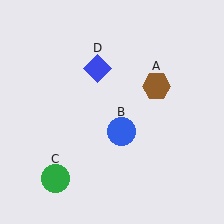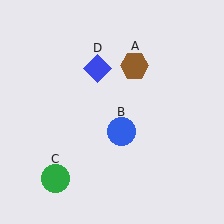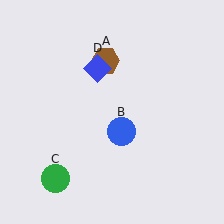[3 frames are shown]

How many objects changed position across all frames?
1 object changed position: brown hexagon (object A).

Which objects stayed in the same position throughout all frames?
Blue circle (object B) and green circle (object C) and blue diamond (object D) remained stationary.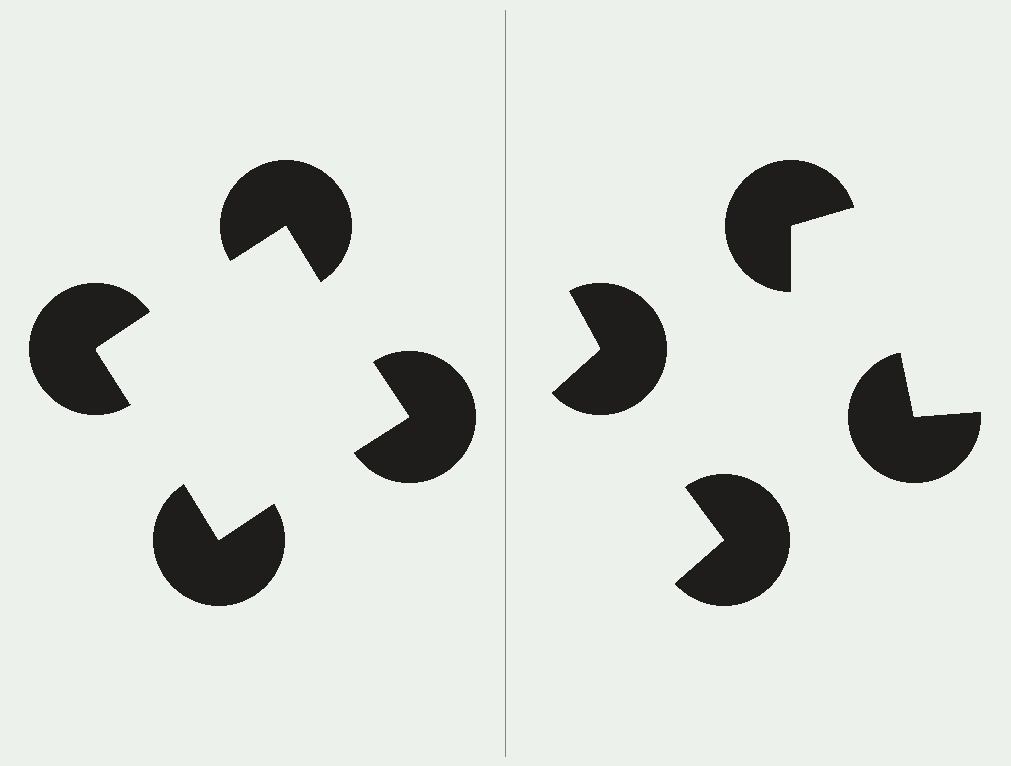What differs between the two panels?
The pac-man discs are positioned identically on both sides; only the wedge orientations differ. On the left they align to a square; on the right they are misaligned.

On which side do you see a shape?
An illusory square appears on the left side. On the right side the wedge cuts are rotated, so no coherent shape forms.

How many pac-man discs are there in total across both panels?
8 — 4 on each side.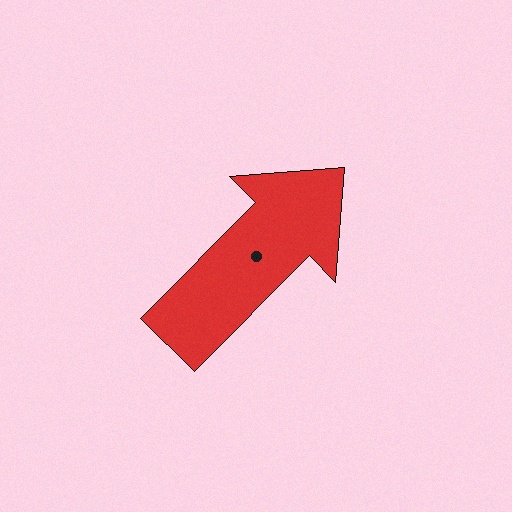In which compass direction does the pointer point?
Northeast.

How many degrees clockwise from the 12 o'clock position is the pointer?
Approximately 45 degrees.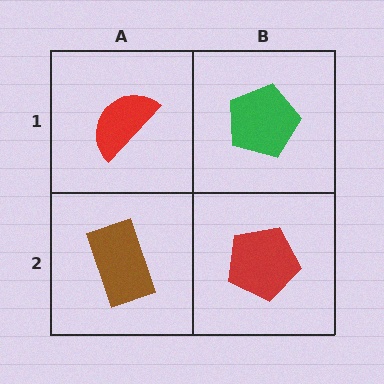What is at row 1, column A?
A red semicircle.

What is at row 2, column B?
A red pentagon.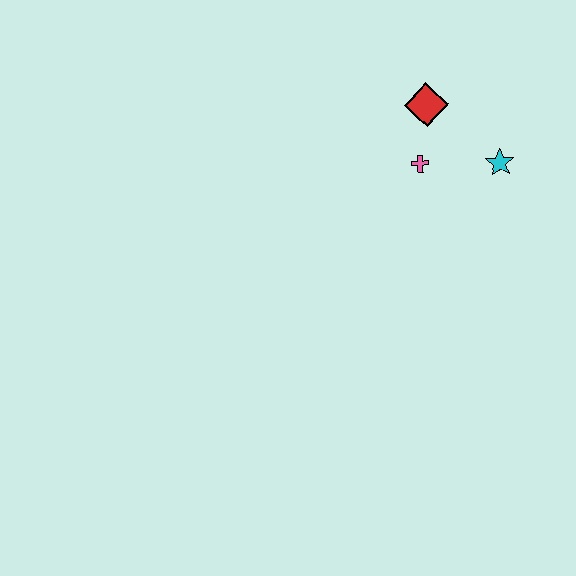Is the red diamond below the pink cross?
No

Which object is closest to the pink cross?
The red diamond is closest to the pink cross.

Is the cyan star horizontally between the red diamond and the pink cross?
No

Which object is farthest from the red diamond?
The cyan star is farthest from the red diamond.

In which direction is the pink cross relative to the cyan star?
The pink cross is to the left of the cyan star.